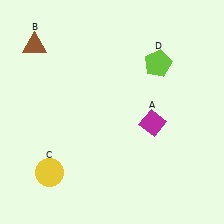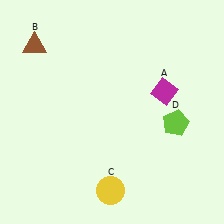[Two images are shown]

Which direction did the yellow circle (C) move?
The yellow circle (C) moved right.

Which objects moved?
The objects that moved are: the magenta diamond (A), the yellow circle (C), the lime pentagon (D).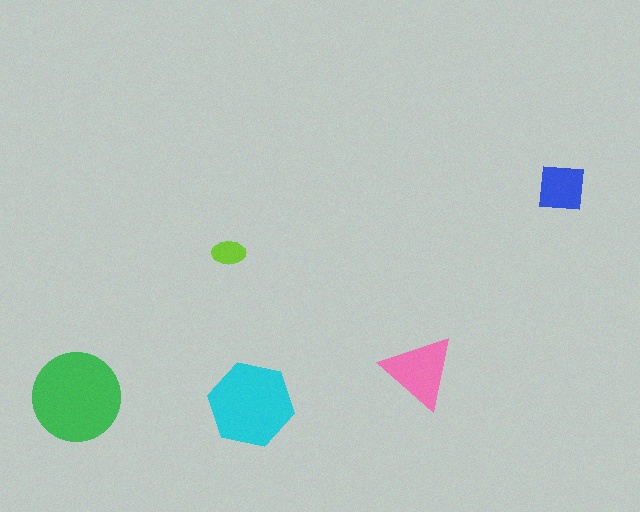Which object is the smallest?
The lime ellipse.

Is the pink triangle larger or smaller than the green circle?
Smaller.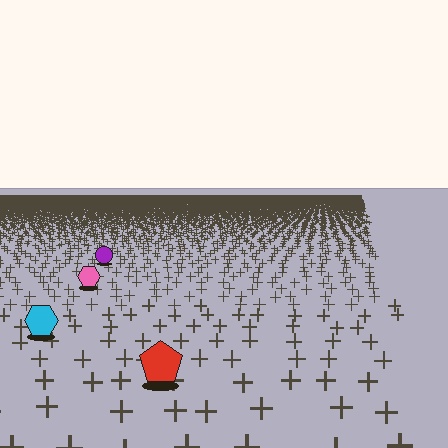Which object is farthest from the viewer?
The purple circle is farthest from the viewer. It appears smaller and the ground texture around it is denser.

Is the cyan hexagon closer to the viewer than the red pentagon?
No. The red pentagon is closer — you can tell from the texture gradient: the ground texture is coarser near it.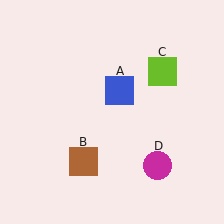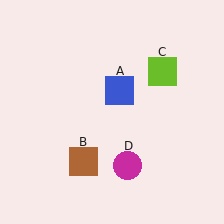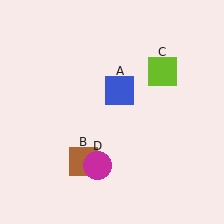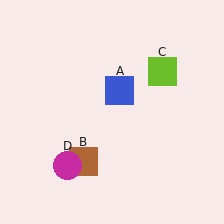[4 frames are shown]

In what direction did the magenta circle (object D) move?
The magenta circle (object D) moved left.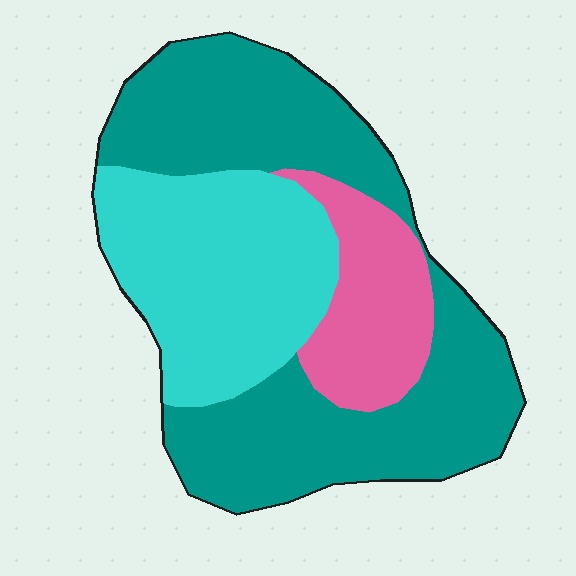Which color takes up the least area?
Pink, at roughly 15%.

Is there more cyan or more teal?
Teal.